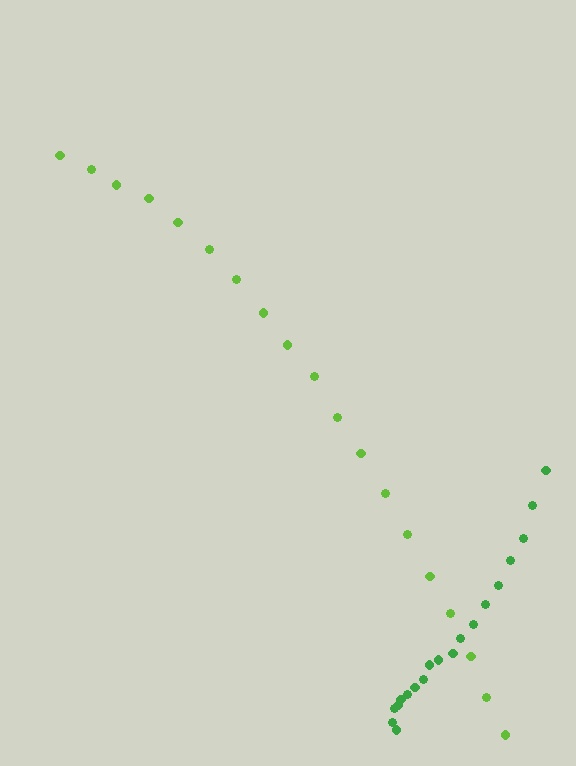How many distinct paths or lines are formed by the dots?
There are 2 distinct paths.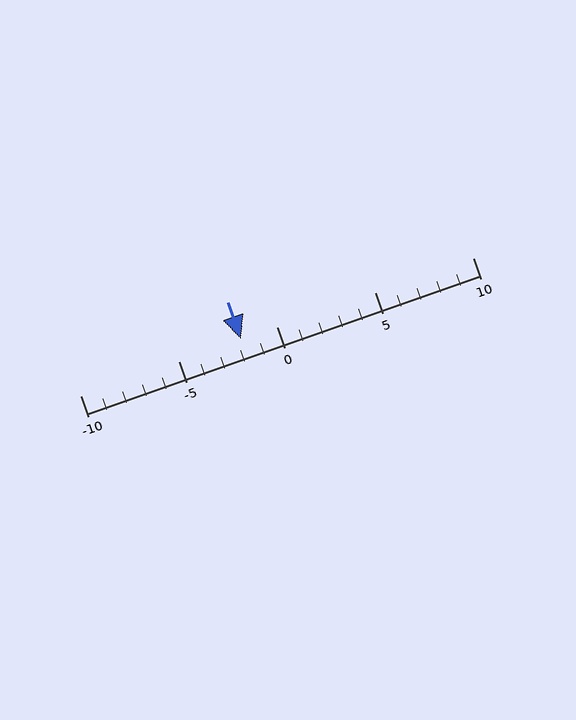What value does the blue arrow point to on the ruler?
The blue arrow points to approximately -2.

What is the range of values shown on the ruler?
The ruler shows values from -10 to 10.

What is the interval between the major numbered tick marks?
The major tick marks are spaced 5 units apart.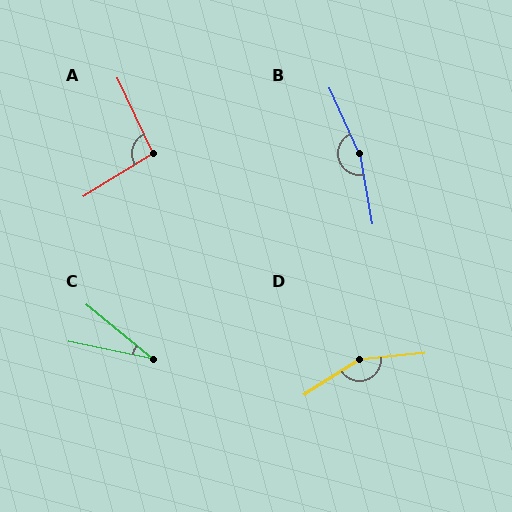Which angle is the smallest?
C, at approximately 28 degrees.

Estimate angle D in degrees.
Approximately 153 degrees.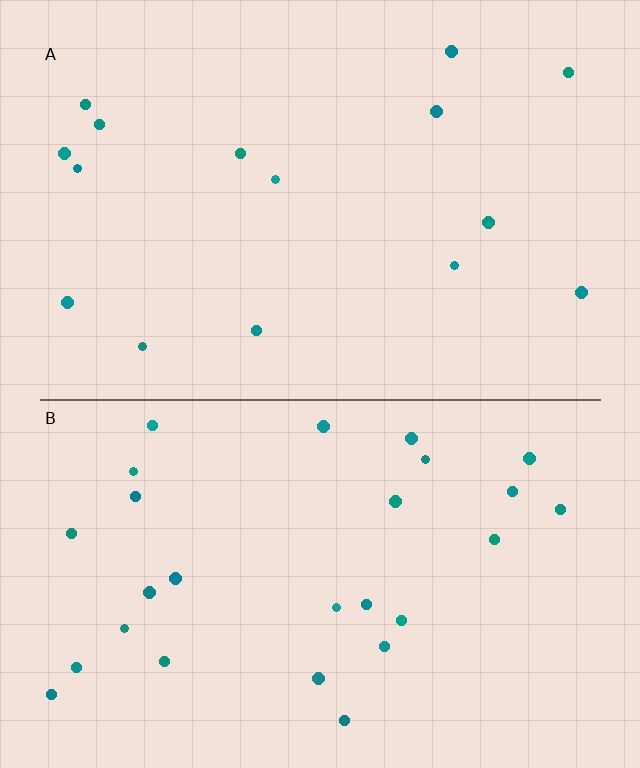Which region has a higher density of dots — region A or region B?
B (the bottom).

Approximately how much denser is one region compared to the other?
Approximately 1.8× — region B over region A.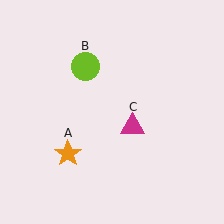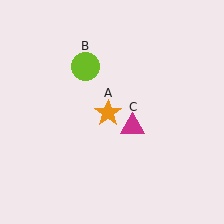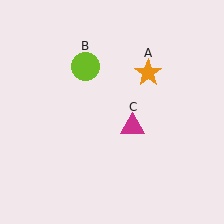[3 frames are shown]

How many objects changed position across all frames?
1 object changed position: orange star (object A).